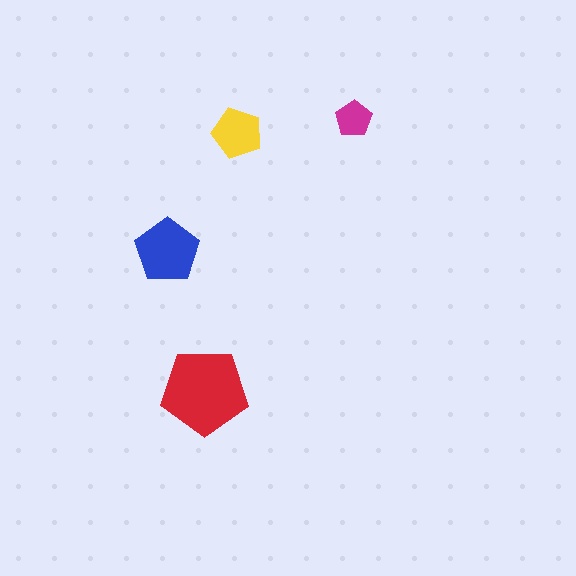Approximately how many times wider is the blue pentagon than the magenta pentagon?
About 2 times wider.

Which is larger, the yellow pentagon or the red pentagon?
The red one.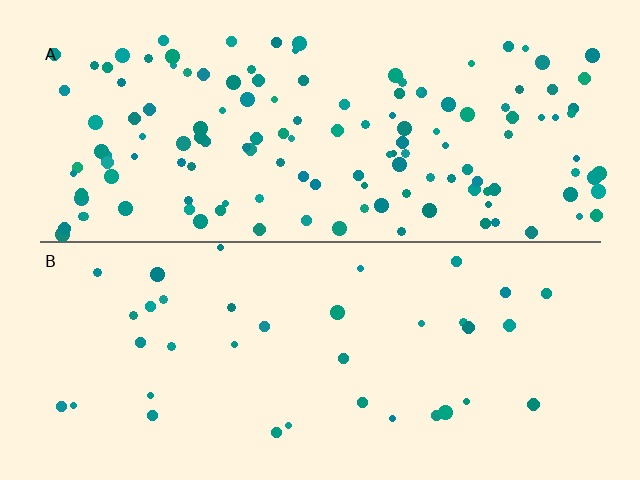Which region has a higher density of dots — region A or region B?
A (the top).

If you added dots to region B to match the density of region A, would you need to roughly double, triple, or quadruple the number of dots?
Approximately quadruple.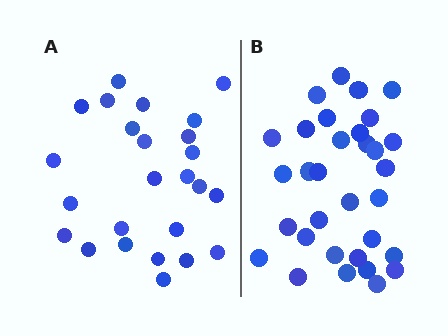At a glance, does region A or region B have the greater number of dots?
Region B (the right region) has more dots.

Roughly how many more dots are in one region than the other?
Region B has roughly 8 or so more dots than region A.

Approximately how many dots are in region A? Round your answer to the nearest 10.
About 20 dots. (The exact count is 25, which rounds to 20.)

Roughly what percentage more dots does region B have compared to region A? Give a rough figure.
About 30% more.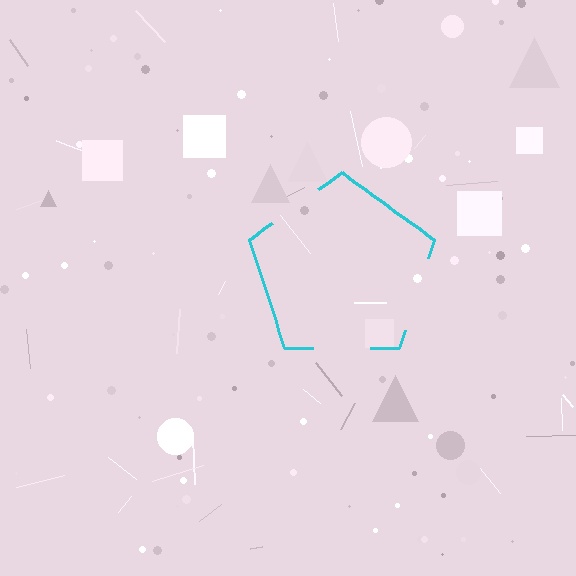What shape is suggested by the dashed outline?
The dashed outline suggests a pentagon.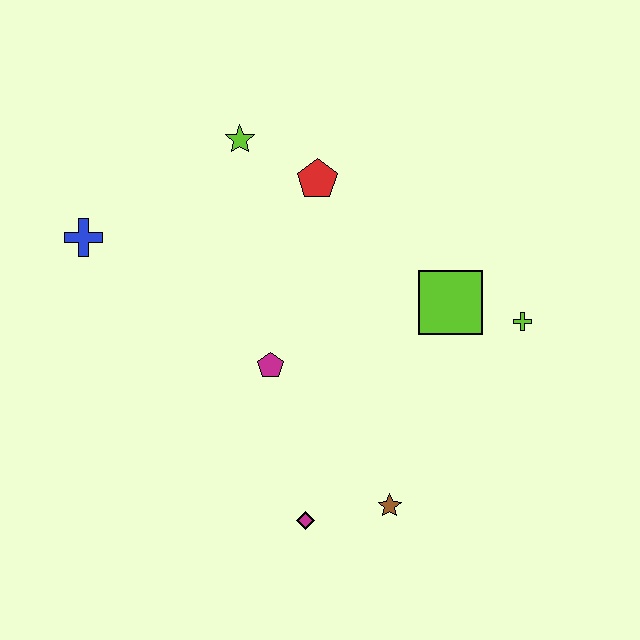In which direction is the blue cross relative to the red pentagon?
The blue cross is to the left of the red pentagon.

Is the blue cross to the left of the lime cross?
Yes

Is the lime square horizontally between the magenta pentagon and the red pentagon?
No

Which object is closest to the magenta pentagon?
The magenta diamond is closest to the magenta pentagon.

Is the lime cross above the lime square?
No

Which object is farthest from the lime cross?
The blue cross is farthest from the lime cross.